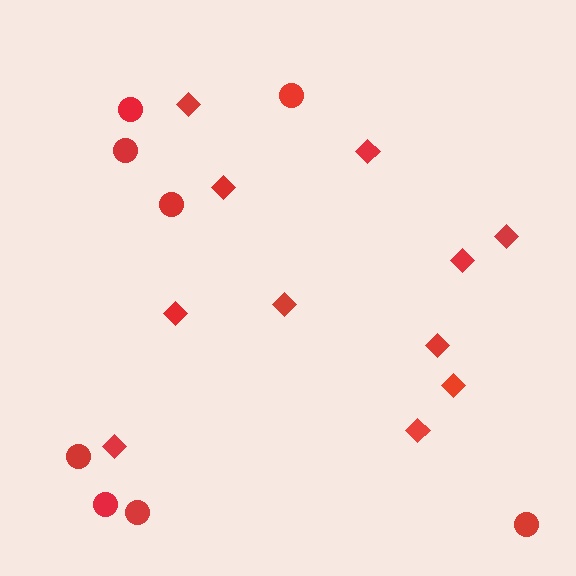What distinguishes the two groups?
There are 2 groups: one group of diamonds (11) and one group of circles (8).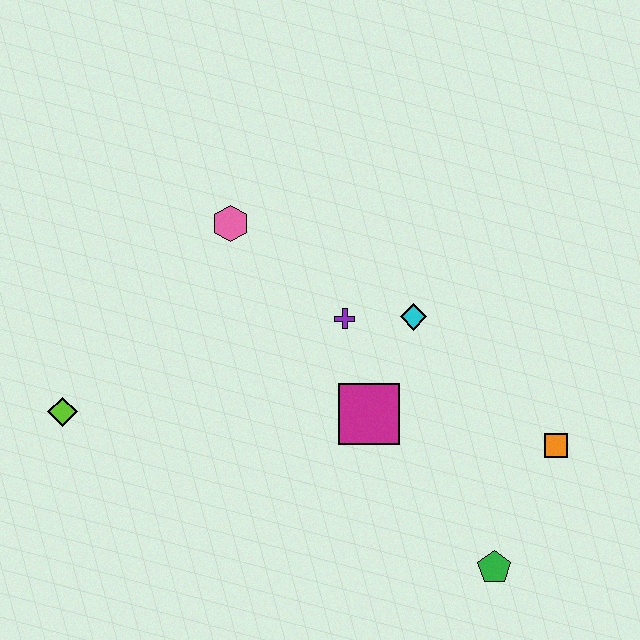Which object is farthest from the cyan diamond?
The lime diamond is farthest from the cyan diamond.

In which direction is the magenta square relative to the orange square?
The magenta square is to the left of the orange square.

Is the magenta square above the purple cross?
No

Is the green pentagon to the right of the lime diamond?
Yes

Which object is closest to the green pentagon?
The orange square is closest to the green pentagon.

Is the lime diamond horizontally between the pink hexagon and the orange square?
No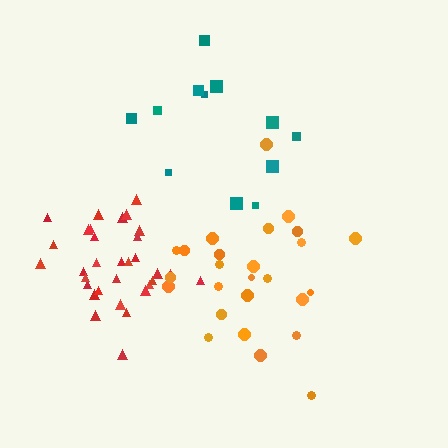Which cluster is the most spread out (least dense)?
Teal.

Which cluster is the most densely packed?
Red.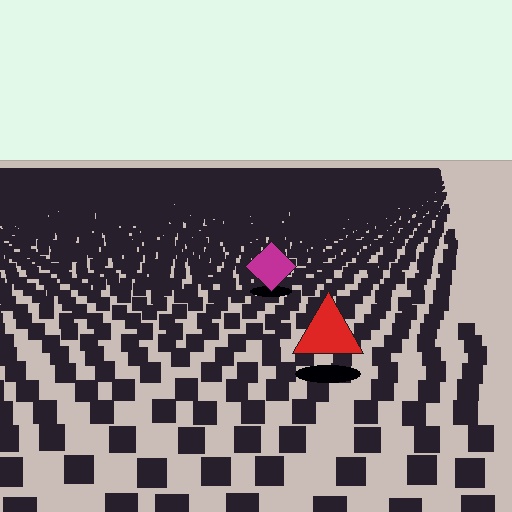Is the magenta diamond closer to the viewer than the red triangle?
No. The red triangle is closer — you can tell from the texture gradient: the ground texture is coarser near it.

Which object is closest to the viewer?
The red triangle is closest. The texture marks near it are larger and more spread out.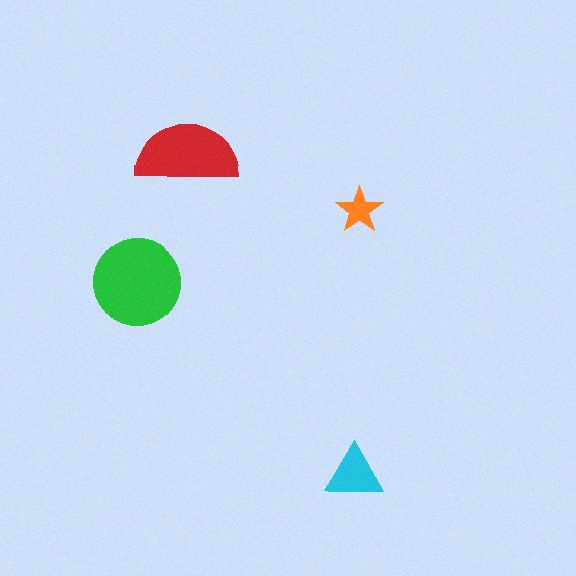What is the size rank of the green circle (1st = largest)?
1st.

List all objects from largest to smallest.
The green circle, the red semicircle, the cyan triangle, the orange star.